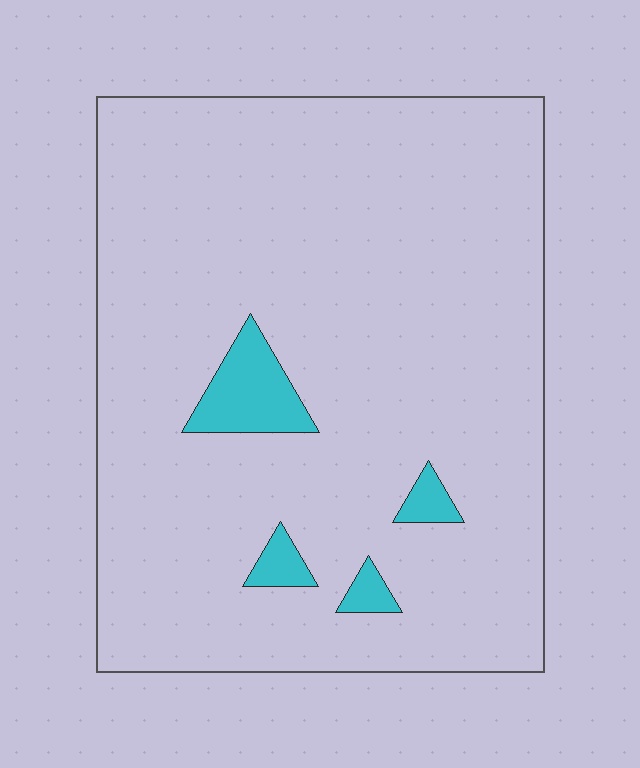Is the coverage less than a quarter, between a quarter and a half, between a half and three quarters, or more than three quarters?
Less than a quarter.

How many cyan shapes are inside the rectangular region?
4.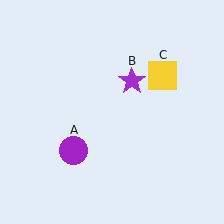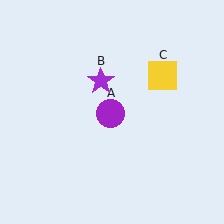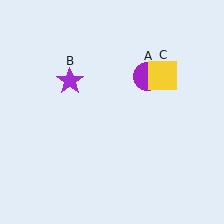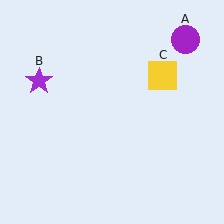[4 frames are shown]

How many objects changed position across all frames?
2 objects changed position: purple circle (object A), purple star (object B).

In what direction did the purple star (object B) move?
The purple star (object B) moved left.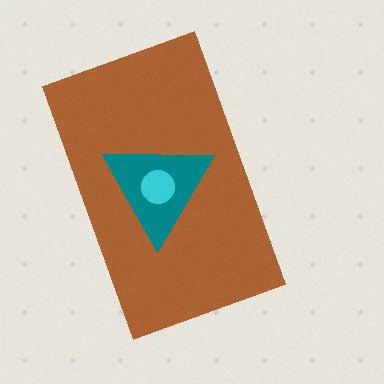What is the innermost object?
The cyan circle.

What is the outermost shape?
The brown rectangle.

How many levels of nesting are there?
3.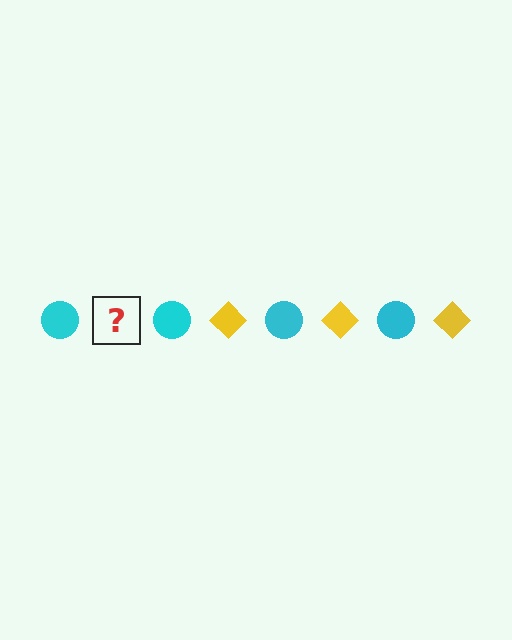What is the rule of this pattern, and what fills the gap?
The rule is that the pattern alternates between cyan circle and yellow diamond. The gap should be filled with a yellow diamond.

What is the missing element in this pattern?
The missing element is a yellow diamond.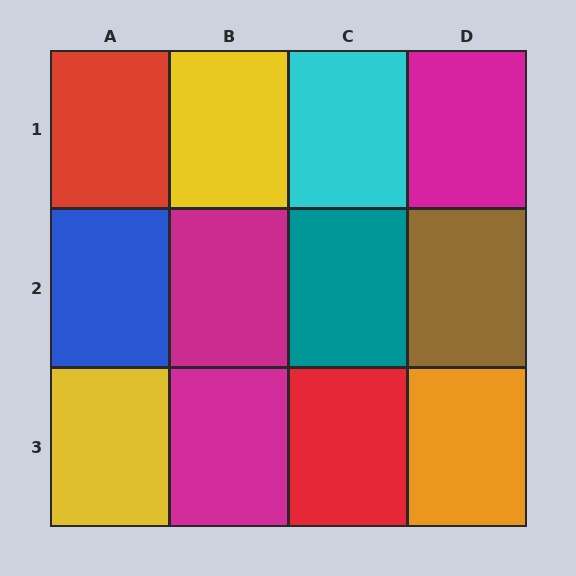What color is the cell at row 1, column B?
Yellow.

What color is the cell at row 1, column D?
Magenta.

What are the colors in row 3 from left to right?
Yellow, magenta, red, orange.